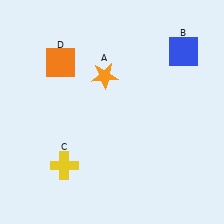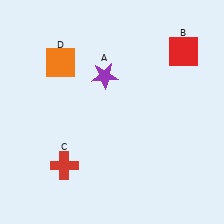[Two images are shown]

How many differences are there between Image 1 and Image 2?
There are 3 differences between the two images.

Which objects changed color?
A changed from orange to purple. B changed from blue to red. C changed from yellow to red.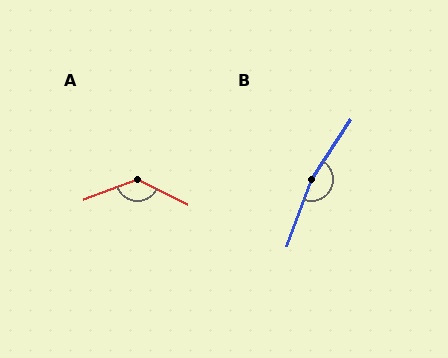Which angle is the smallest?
A, at approximately 133 degrees.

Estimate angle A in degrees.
Approximately 133 degrees.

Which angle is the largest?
B, at approximately 166 degrees.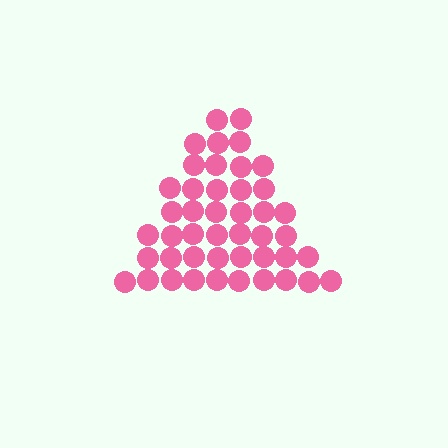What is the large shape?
The large shape is a triangle.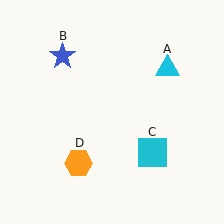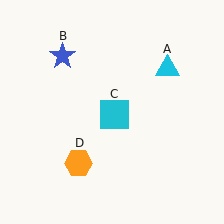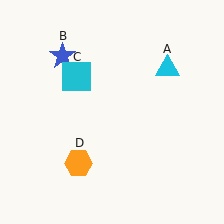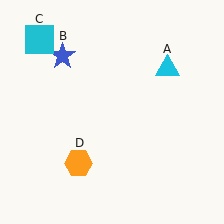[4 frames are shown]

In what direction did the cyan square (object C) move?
The cyan square (object C) moved up and to the left.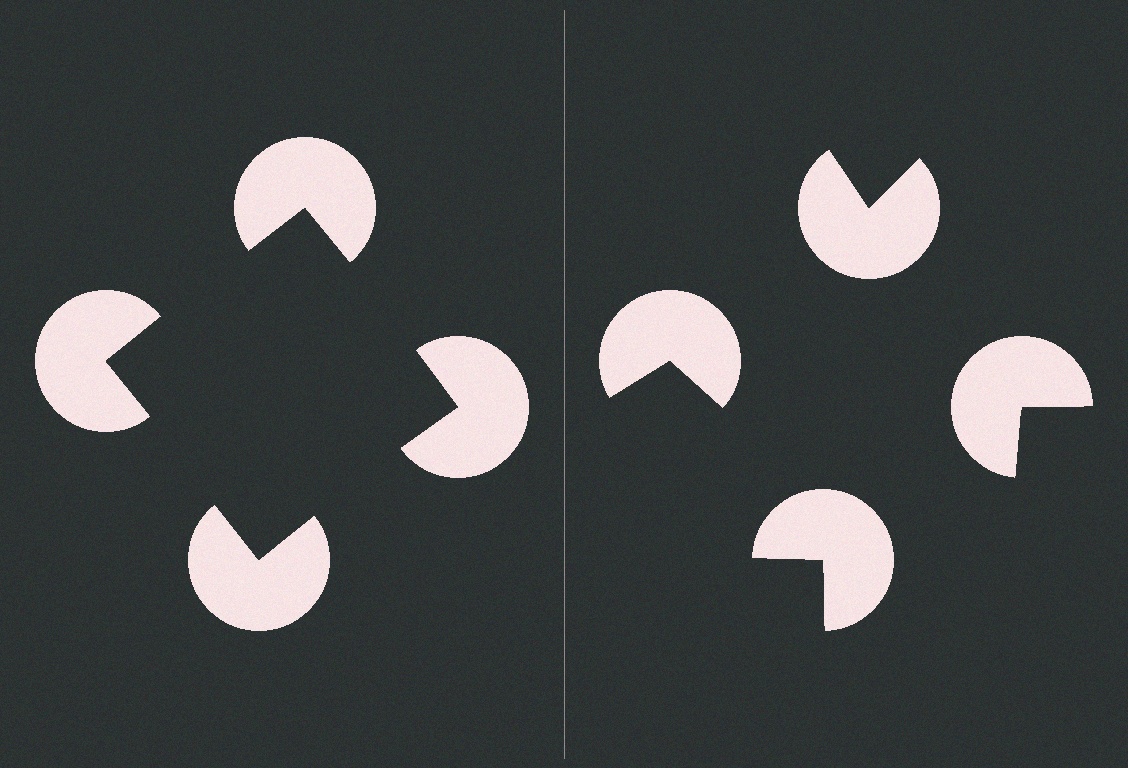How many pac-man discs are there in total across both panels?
8 — 4 on each side.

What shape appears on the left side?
An illusory square.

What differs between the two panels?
The pac-man discs are positioned identically on both sides; only the wedge orientations differ. On the left they align to a square; on the right they are misaligned.